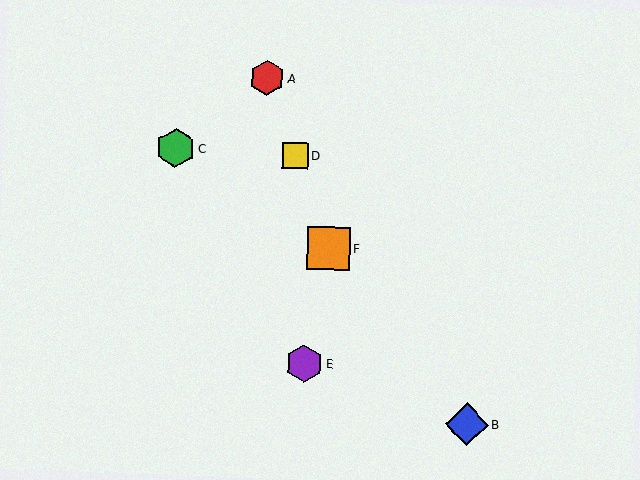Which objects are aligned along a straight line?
Objects A, D, F are aligned along a straight line.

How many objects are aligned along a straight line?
3 objects (A, D, F) are aligned along a straight line.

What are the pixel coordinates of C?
Object C is at (176, 148).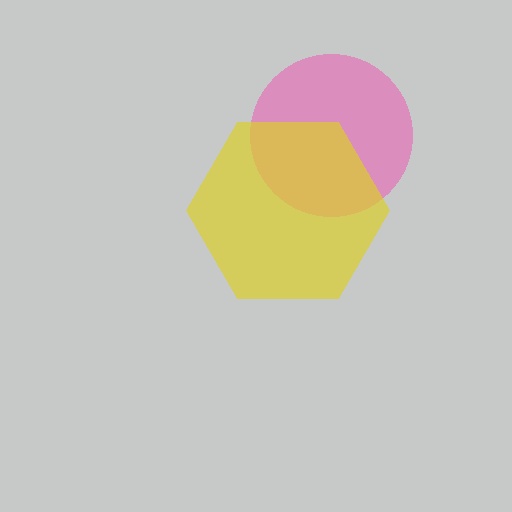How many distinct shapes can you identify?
There are 2 distinct shapes: a pink circle, a yellow hexagon.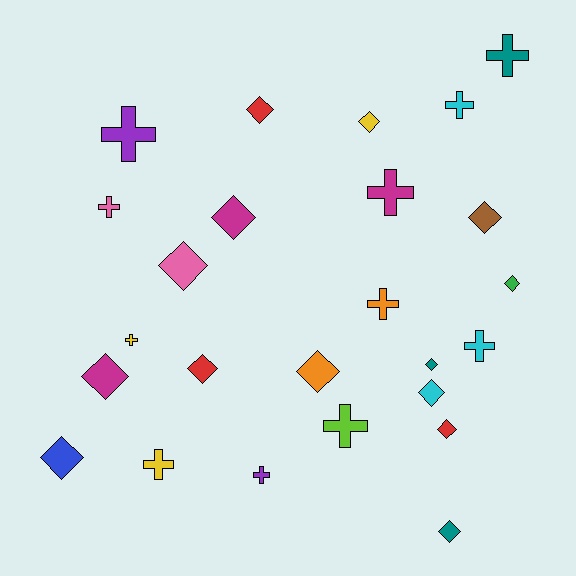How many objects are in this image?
There are 25 objects.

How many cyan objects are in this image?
There are 3 cyan objects.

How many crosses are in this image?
There are 11 crosses.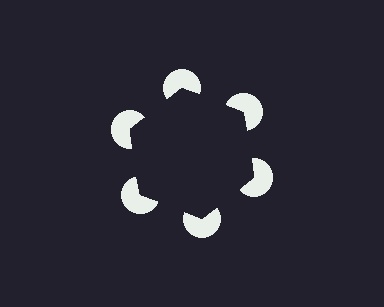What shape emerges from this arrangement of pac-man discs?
An illusory hexagon — its edges are inferred from the aligned wedge cuts in the pac-man discs, not physically drawn.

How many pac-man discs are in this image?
There are 6 — one at each vertex of the illusory hexagon.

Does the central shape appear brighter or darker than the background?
It typically appears slightly darker than the background, even though no actual brightness change is drawn.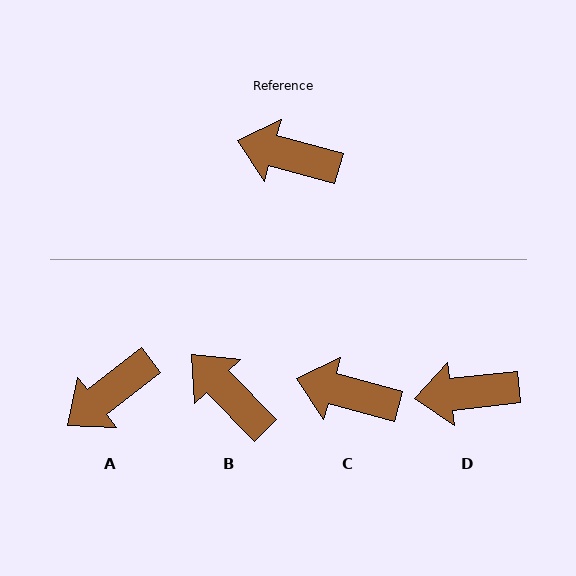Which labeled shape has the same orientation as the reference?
C.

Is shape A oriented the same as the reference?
No, it is off by about 53 degrees.